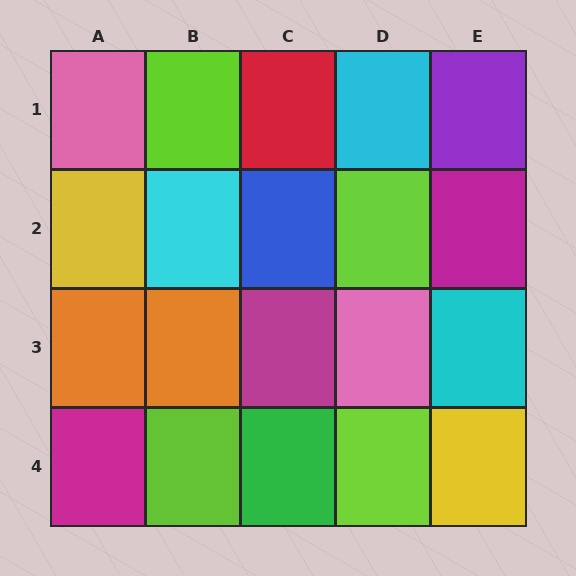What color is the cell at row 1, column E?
Purple.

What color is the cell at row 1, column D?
Cyan.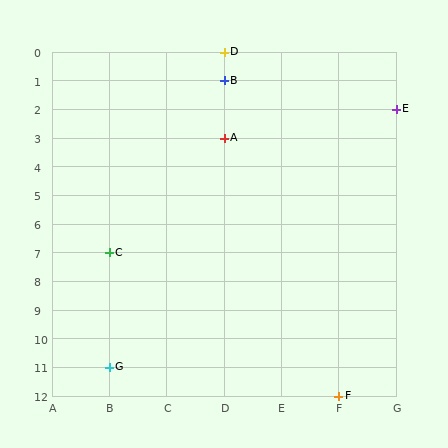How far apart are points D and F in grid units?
Points D and F are 2 columns and 12 rows apart (about 12.2 grid units diagonally).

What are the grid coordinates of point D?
Point D is at grid coordinates (D, 0).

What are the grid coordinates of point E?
Point E is at grid coordinates (G, 2).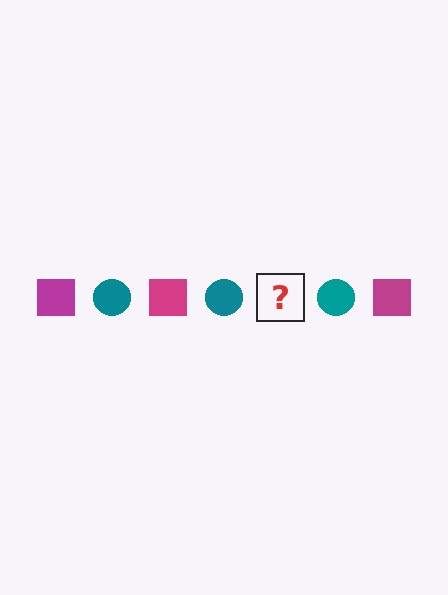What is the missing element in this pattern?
The missing element is a magenta square.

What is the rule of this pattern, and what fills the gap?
The rule is that the pattern alternates between magenta square and teal circle. The gap should be filled with a magenta square.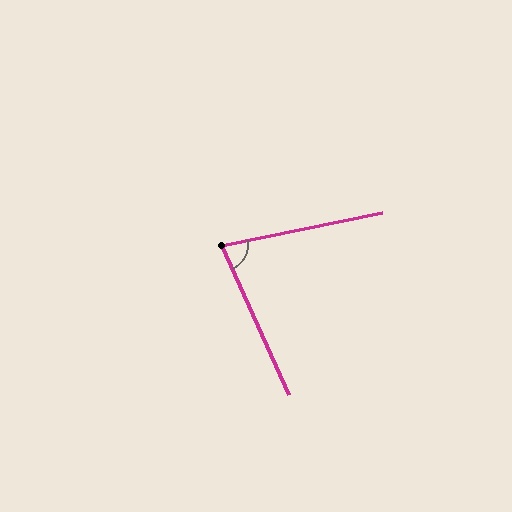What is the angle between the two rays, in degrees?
Approximately 78 degrees.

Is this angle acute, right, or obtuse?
It is acute.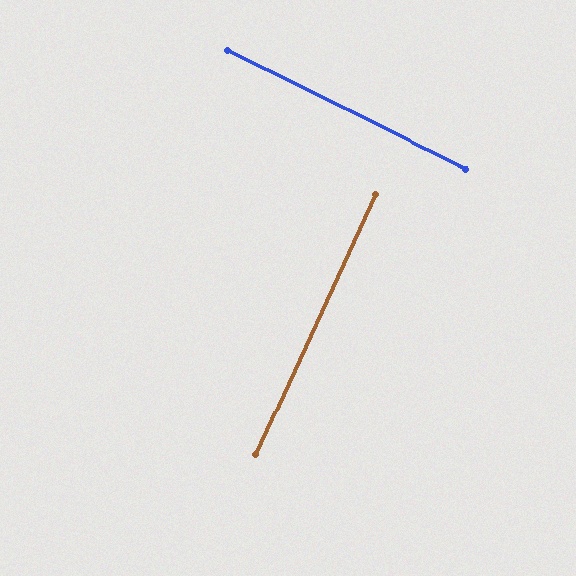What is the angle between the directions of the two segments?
Approximately 88 degrees.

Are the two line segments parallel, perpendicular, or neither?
Perpendicular — they meet at approximately 88°.